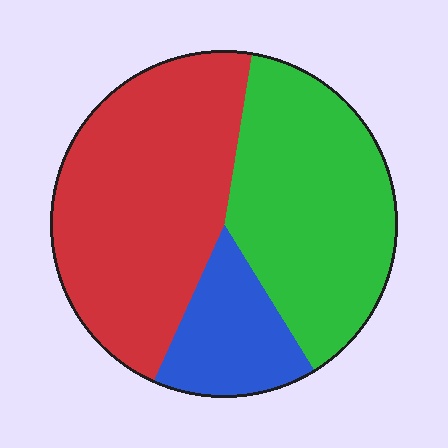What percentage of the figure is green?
Green covers around 40% of the figure.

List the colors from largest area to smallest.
From largest to smallest: red, green, blue.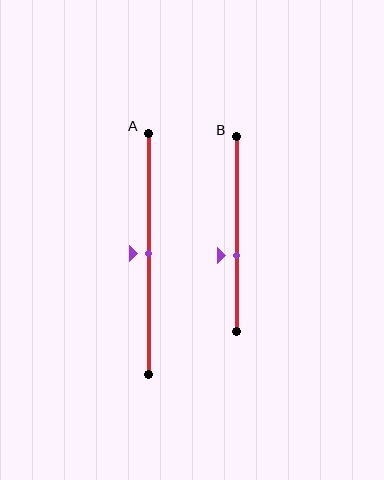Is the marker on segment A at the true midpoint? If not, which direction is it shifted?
Yes, the marker on segment A is at the true midpoint.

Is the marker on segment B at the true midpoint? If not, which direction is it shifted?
No, the marker on segment B is shifted downward by about 11% of the segment length.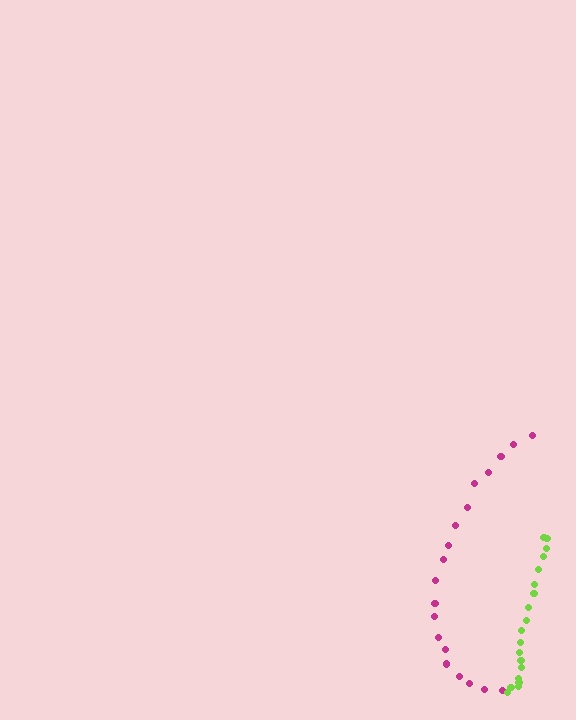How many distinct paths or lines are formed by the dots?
There are 2 distinct paths.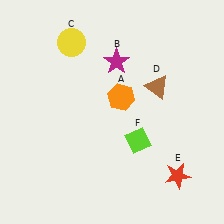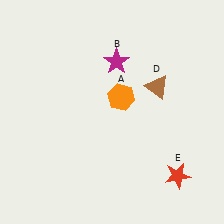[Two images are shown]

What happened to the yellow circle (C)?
The yellow circle (C) was removed in Image 2. It was in the top-left area of Image 1.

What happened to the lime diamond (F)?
The lime diamond (F) was removed in Image 2. It was in the bottom-right area of Image 1.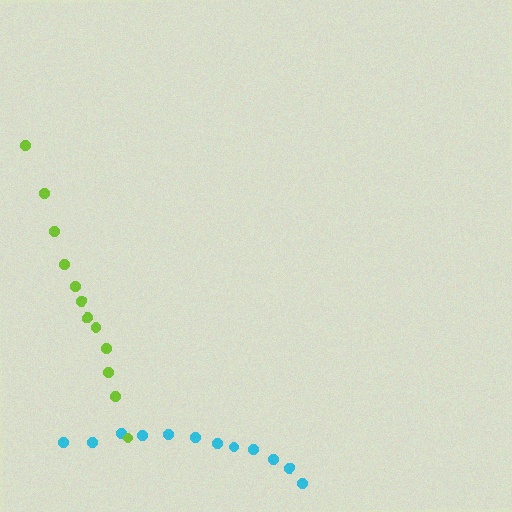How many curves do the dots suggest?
There are 2 distinct paths.